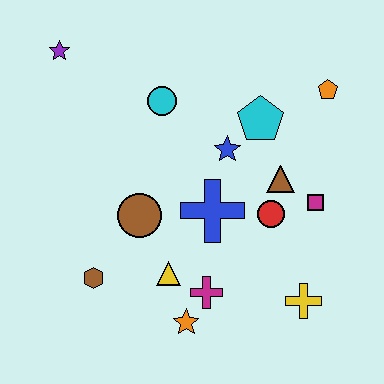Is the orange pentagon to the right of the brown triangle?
Yes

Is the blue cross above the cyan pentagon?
No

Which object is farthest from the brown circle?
The orange pentagon is farthest from the brown circle.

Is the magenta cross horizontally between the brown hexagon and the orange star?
No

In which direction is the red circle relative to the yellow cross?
The red circle is above the yellow cross.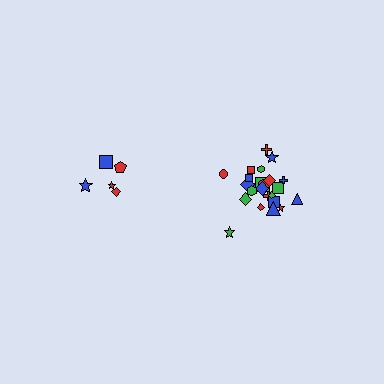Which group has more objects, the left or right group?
The right group.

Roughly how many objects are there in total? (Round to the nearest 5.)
Roughly 30 objects in total.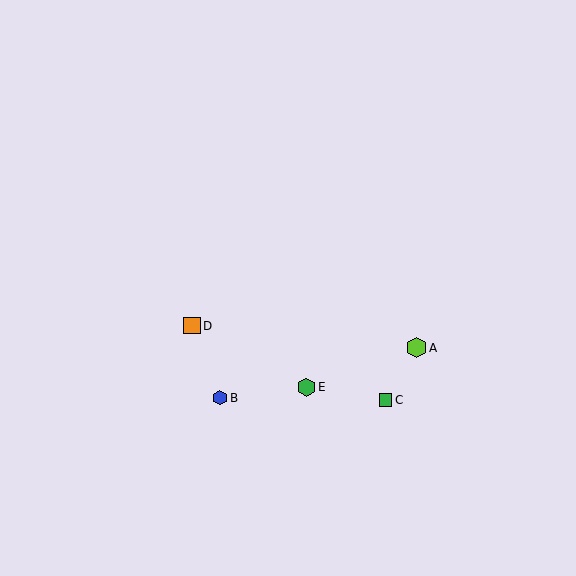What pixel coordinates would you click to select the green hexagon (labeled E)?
Click at (306, 387) to select the green hexagon E.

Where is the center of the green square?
The center of the green square is at (385, 400).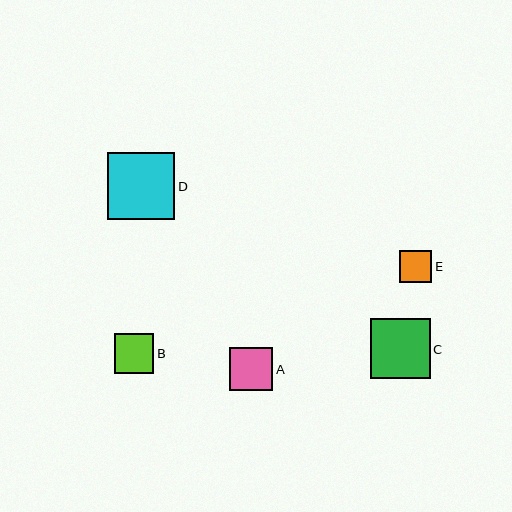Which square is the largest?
Square D is the largest with a size of approximately 67 pixels.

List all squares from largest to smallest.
From largest to smallest: D, C, A, B, E.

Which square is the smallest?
Square E is the smallest with a size of approximately 32 pixels.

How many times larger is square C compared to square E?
Square C is approximately 1.9 times the size of square E.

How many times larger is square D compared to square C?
Square D is approximately 1.1 times the size of square C.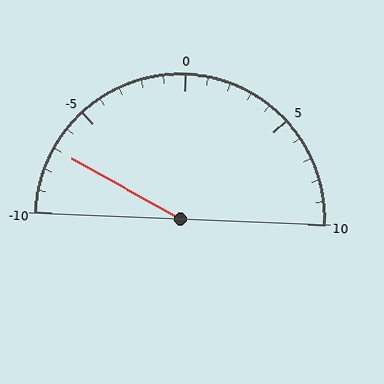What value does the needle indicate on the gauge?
The needle indicates approximately -7.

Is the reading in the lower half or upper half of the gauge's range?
The reading is in the lower half of the range (-10 to 10).